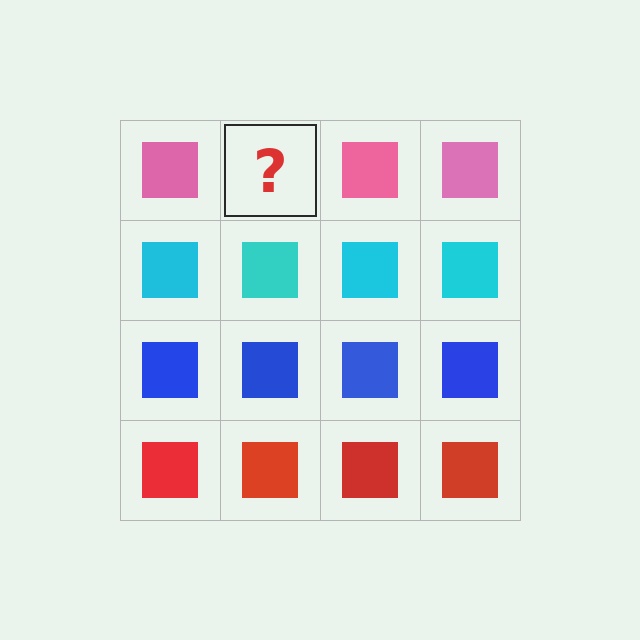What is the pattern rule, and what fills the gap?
The rule is that each row has a consistent color. The gap should be filled with a pink square.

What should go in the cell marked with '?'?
The missing cell should contain a pink square.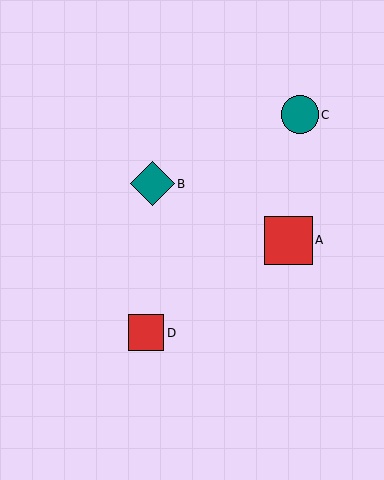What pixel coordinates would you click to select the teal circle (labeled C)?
Click at (300, 115) to select the teal circle C.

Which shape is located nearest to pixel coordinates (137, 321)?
The red square (labeled D) at (146, 333) is nearest to that location.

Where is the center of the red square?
The center of the red square is at (146, 333).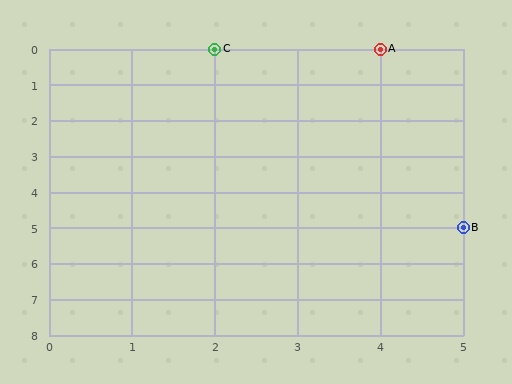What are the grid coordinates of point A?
Point A is at grid coordinates (4, 0).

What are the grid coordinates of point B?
Point B is at grid coordinates (5, 5).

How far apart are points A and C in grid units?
Points A and C are 2 columns apart.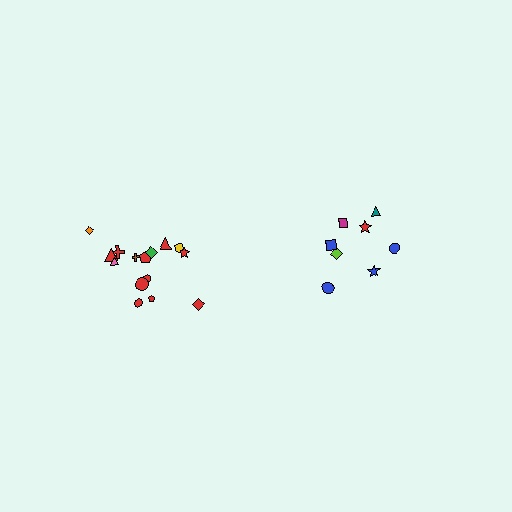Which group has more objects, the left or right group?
The left group.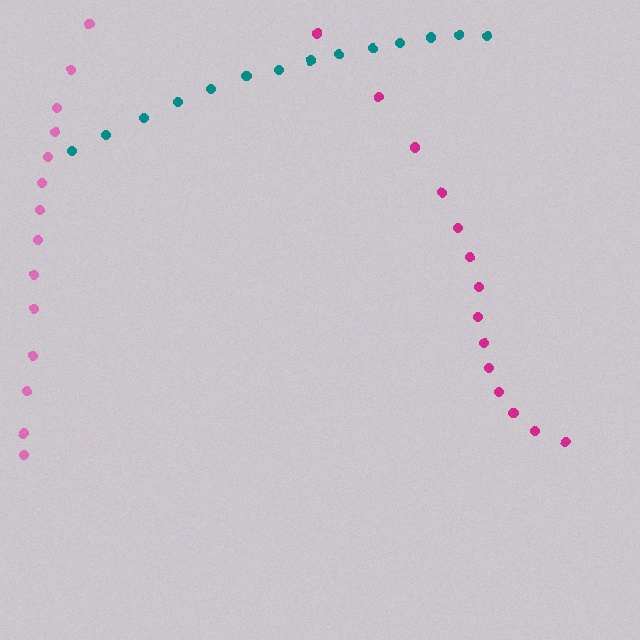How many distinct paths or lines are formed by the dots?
There are 3 distinct paths.